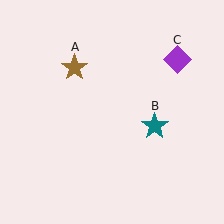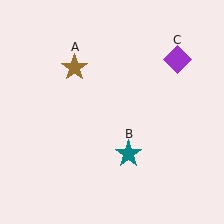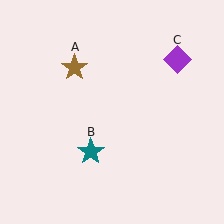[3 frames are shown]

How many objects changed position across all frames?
1 object changed position: teal star (object B).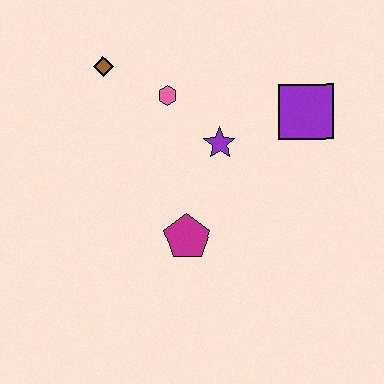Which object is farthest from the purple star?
The brown diamond is farthest from the purple star.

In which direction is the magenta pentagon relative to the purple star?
The magenta pentagon is below the purple star.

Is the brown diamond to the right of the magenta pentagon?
No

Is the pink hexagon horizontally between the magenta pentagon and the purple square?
No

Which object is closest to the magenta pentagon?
The purple star is closest to the magenta pentagon.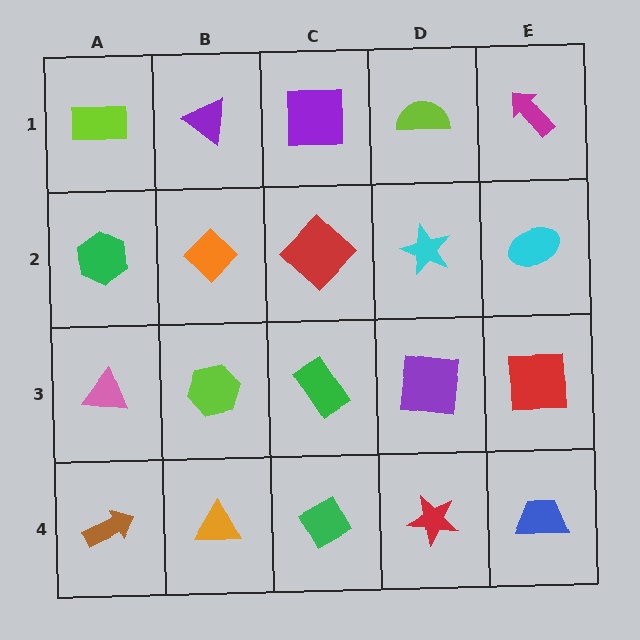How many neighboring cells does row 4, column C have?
3.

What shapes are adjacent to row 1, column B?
An orange diamond (row 2, column B), a lime rectangle (row 1, column A), a purple square (row 1, column C).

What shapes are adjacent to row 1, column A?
A green hexagon (row 2, column A), a purple triangle (row 1, column B).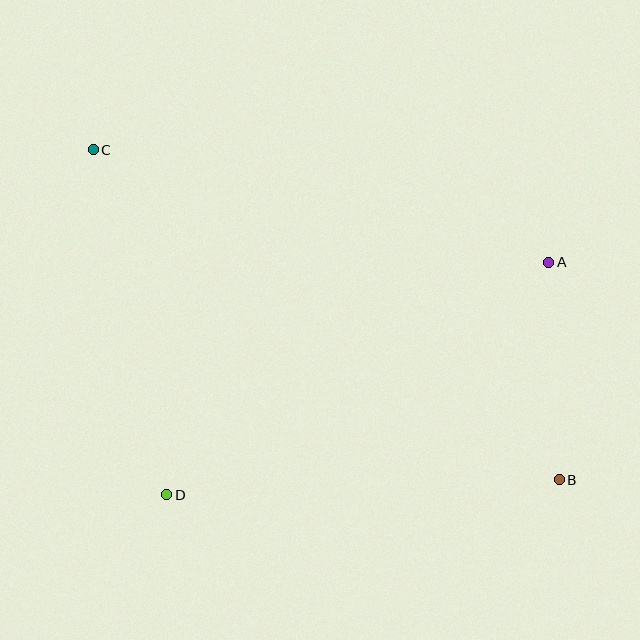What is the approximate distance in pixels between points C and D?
The distance between C and D is approximately 353 pixels.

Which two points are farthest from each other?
Points B and C are farthest from each other.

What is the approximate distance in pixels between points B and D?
The distance between B and D is approximately 393 pixels.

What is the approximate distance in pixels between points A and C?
The distance between A and C is approximately 469 pixels.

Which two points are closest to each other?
Points A and B are closest to each other.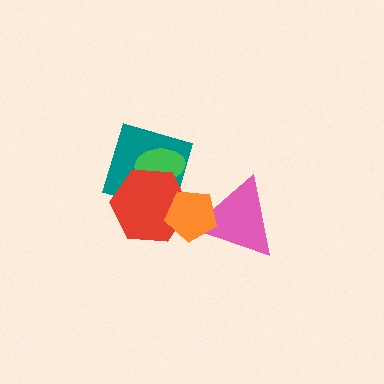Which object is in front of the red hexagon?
The orange pentagon is in front of the red hexagon.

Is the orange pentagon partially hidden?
No, no other shape covers it.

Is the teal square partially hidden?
Yes, it is partially covered by another shape.